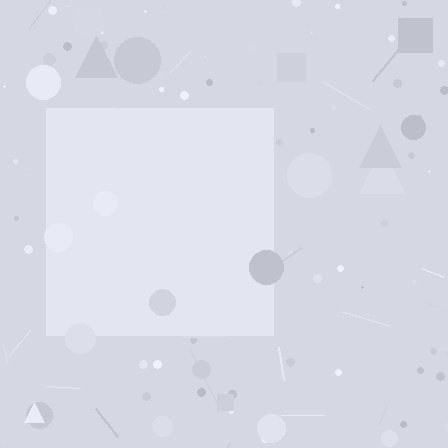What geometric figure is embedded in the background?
A square is embedded in the background.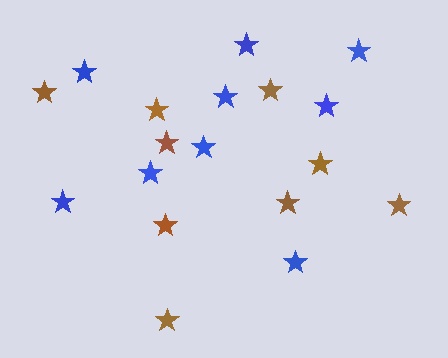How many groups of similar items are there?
There are 2 groups: one group of blue stars (9) and one group of brown stars (9).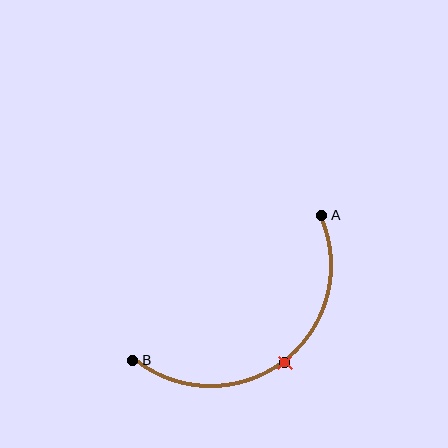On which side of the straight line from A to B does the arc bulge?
The arc bulges below and to the right of the straight line connecting A and B.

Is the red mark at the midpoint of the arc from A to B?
Yes. The red mark lies on the arc at equal arc-length from both A and B — it is the arc midpoint.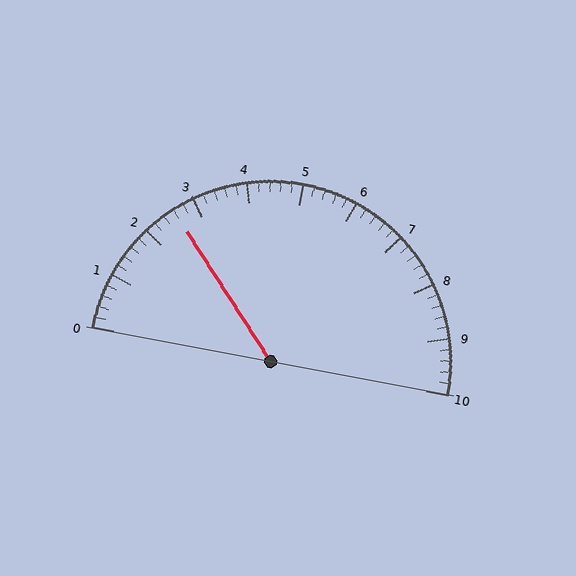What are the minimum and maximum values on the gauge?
The gauge ranges from 0 to 10.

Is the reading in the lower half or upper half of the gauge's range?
The reading is in the lower half of the range (0 to 10).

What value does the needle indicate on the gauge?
The needle indicates approximately 2.6.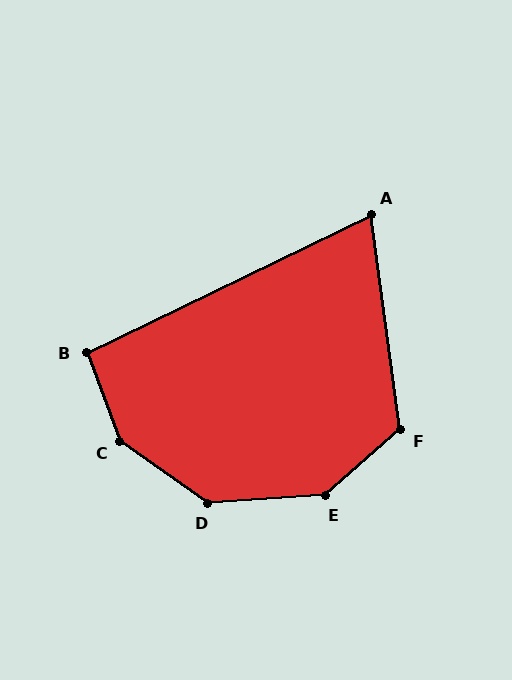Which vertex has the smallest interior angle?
A, at approximately 72 degrees.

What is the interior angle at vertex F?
Approximately 123 degrees (obtuse).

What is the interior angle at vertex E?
Approximately 143 degrees (obtuse).